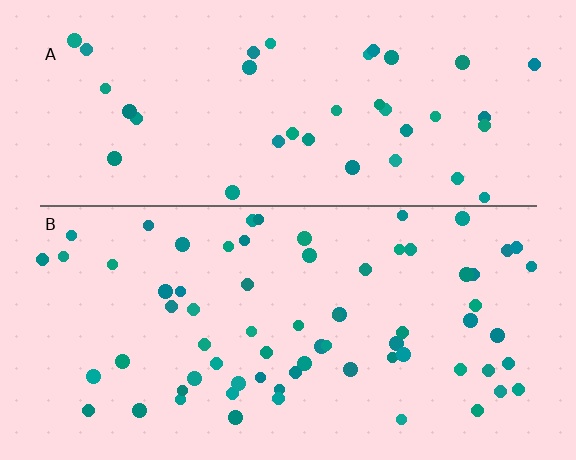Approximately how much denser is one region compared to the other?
Approximately 1.7× — region B over region A.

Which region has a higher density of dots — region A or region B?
B (the bottom).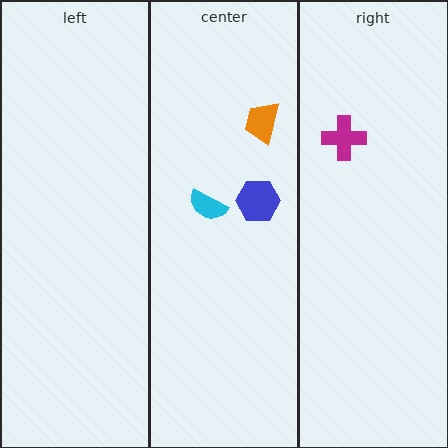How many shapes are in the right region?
1.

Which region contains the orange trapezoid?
The center region.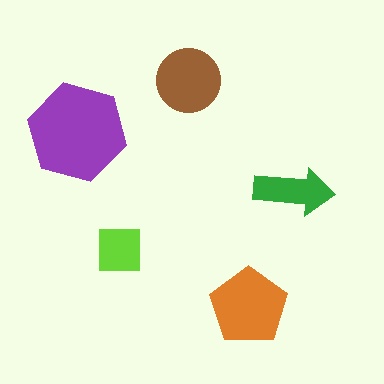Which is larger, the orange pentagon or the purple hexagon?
The purple hexagon.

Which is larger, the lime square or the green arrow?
The green arrow.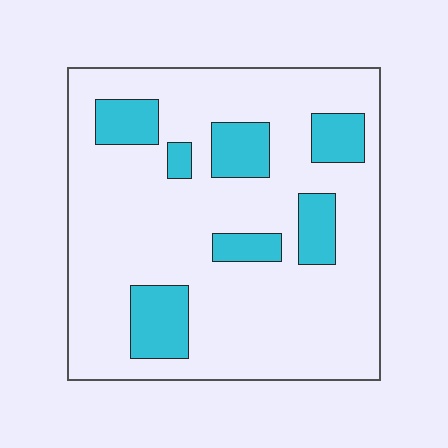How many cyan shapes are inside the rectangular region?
7.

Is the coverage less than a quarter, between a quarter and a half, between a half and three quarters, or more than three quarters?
Less than a quarter.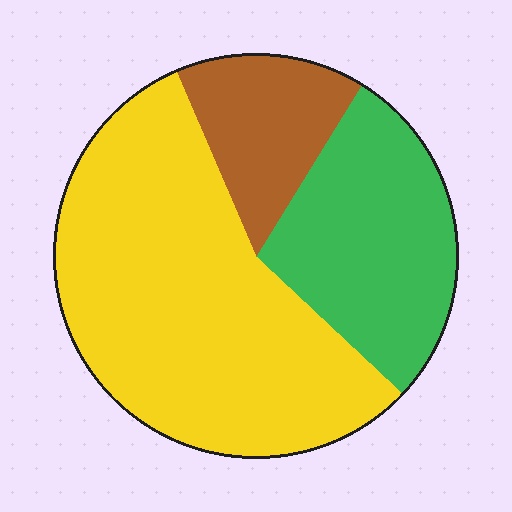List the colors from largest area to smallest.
From largest to smallest: yellow, green, brown.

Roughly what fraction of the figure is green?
Green covers around 30% of the figure.